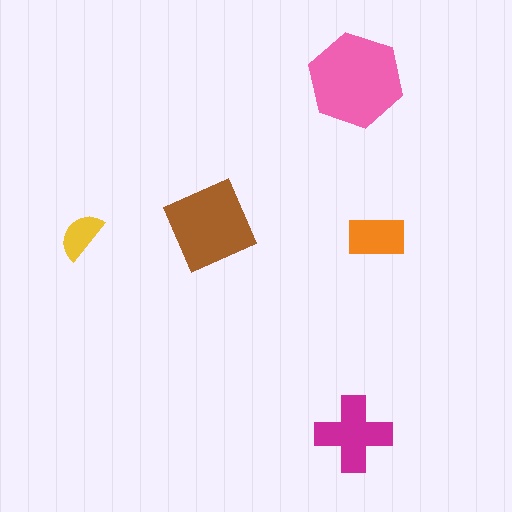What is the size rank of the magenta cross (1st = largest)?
3rd.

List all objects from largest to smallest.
The pink hexagon, the brown diamond, the magenta cross, the orange rectangle, the yellow semicircle.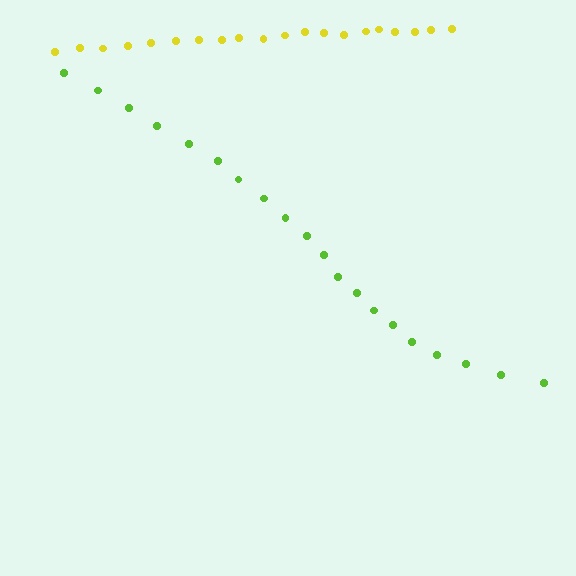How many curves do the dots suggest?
There are 2 distinct paths.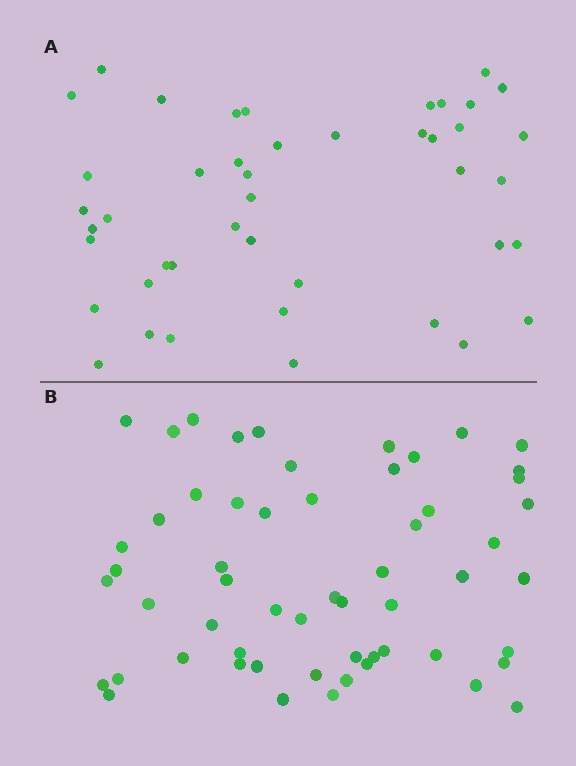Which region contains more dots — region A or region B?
Region B (the bottom region) has more dots.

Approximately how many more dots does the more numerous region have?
Region B has approximately 15 more dots than region A.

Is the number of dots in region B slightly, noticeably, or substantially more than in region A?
Region B has noticeably more, but not dramatically so. The ratio is roughly 1.3 to 1.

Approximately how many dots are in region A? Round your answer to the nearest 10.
About 40 dots. (The exact count is 44, which rounds to 40.)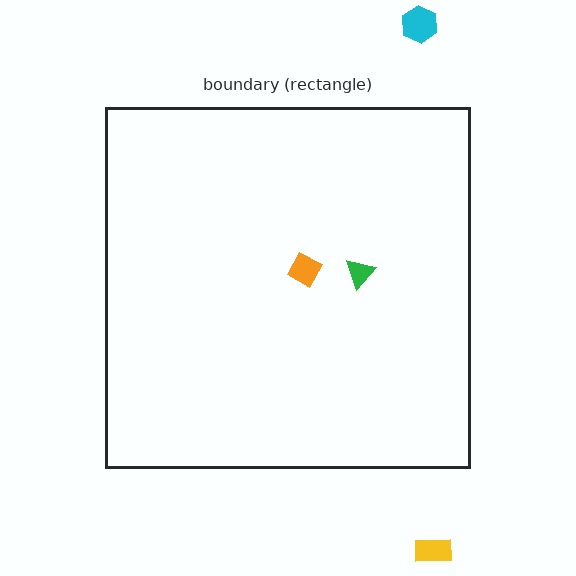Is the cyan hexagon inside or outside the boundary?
Outside.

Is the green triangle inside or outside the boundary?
Inside.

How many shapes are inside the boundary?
2 inside, 2 outside.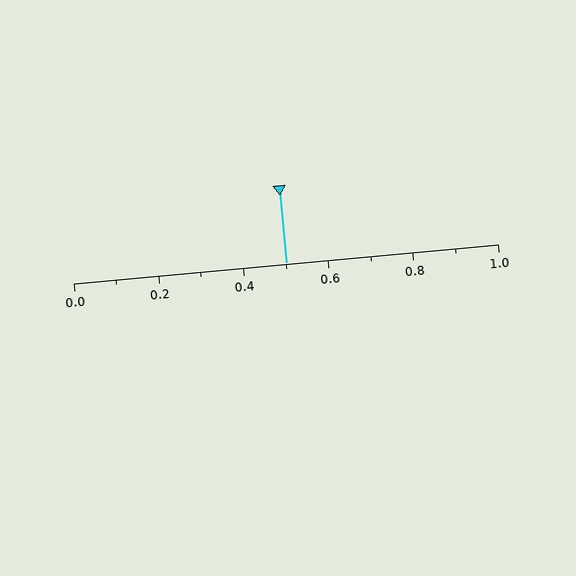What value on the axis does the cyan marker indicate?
The marker indicates approximately 0.5.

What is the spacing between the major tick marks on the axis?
The major ticks are spaced 0.2 apart.